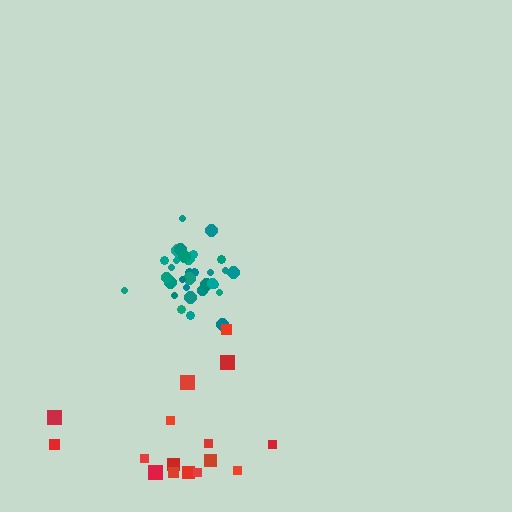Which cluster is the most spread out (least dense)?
Red.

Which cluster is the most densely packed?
Teal.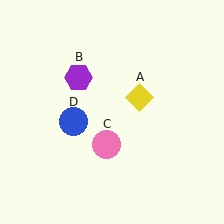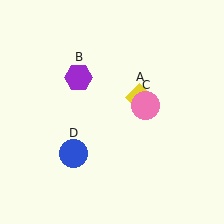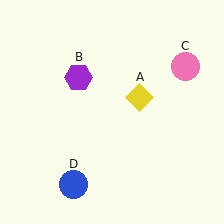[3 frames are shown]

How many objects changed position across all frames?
2 objects changed position: pink circle (object C), blue circle (object D).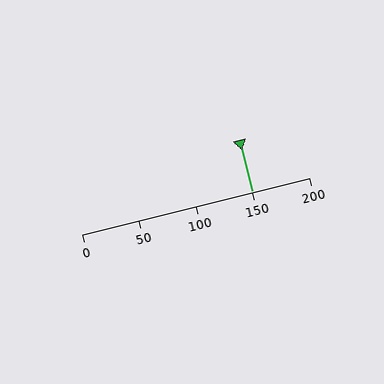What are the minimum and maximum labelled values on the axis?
The axis runs from 0 to 200.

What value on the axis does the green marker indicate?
The marker indicates approximately 150.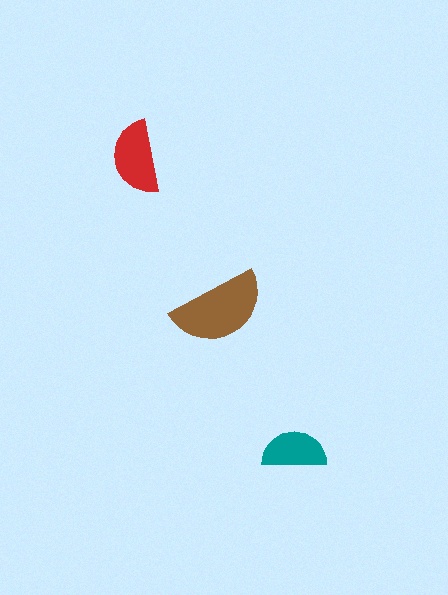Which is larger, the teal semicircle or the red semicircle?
The red one.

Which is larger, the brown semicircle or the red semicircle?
The brown one.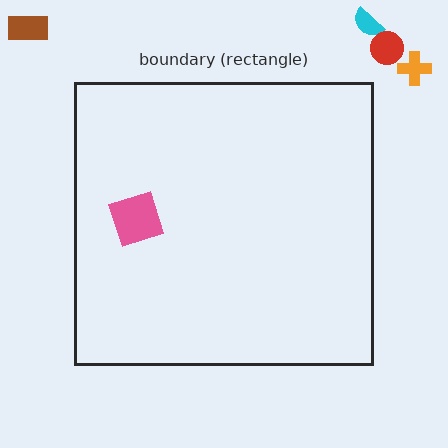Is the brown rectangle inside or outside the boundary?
Outside.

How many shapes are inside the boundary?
1 inside, 4 outside.